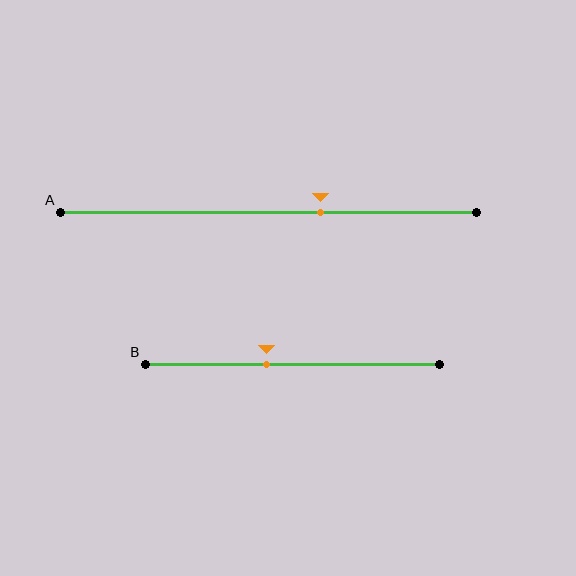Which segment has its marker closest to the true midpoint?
Segment B has its marker closest to the true midpoint.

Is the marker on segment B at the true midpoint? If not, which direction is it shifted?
No, the marker on segment B is shifted to the left by about 9% of the segment length.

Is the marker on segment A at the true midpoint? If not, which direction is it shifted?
No, the marker on segment A is shifted to the right by about 13% of the segment length.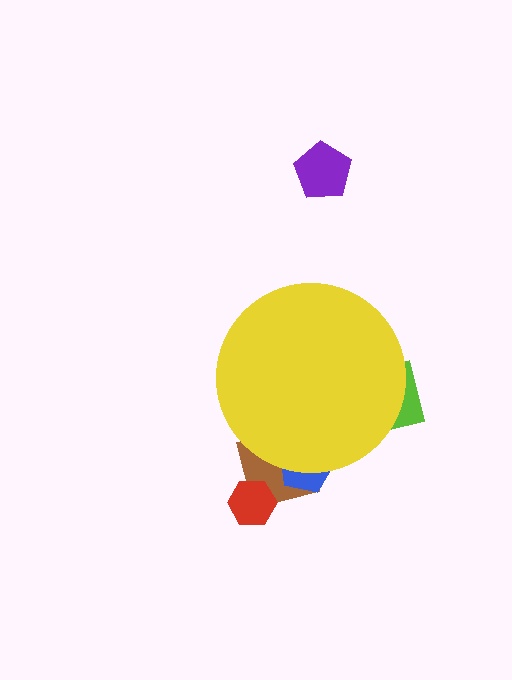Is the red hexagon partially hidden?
No, the red hexagon is fully visible.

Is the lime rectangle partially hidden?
Yes, the lime rectangle is partially hidden behind the yellow circle.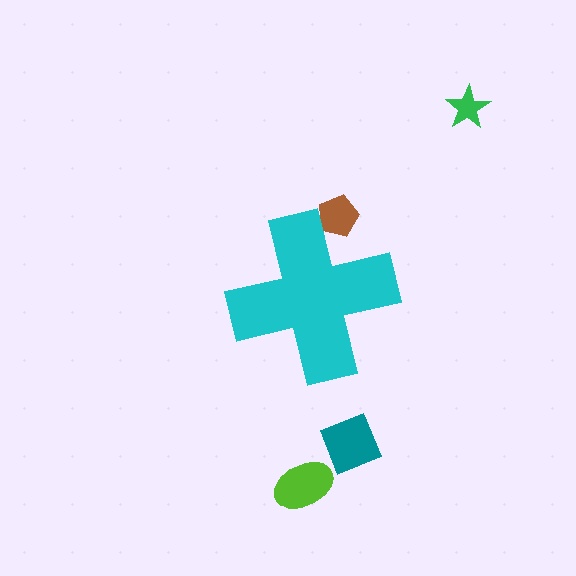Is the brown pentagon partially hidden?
Yes, the brown pentagon is partially hidden behind the cyan cross.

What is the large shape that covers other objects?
A cyan cross.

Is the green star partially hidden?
No, the green star is fully visible.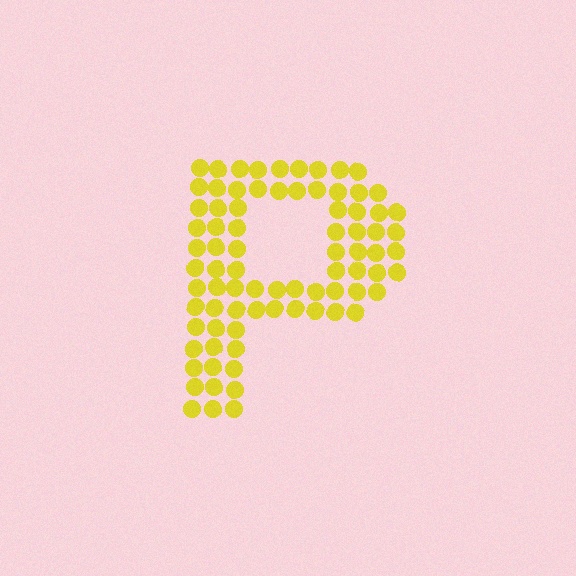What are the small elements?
The small elements are circles.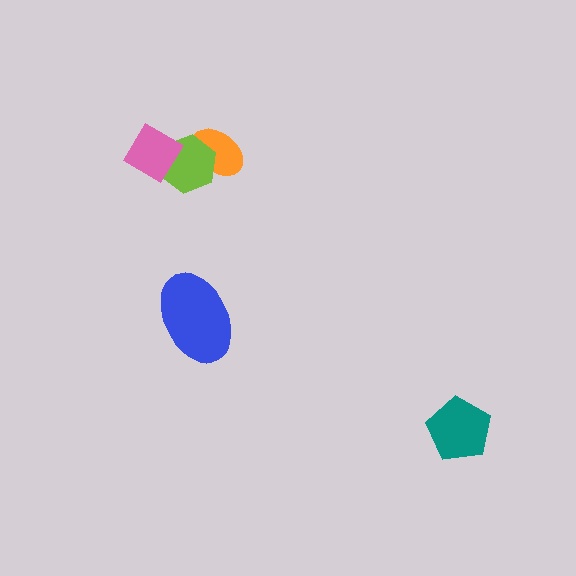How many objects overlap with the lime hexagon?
2 objects overlap with the lime hexagon.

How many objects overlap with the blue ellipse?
0 objects overlap with the blue ellipse.